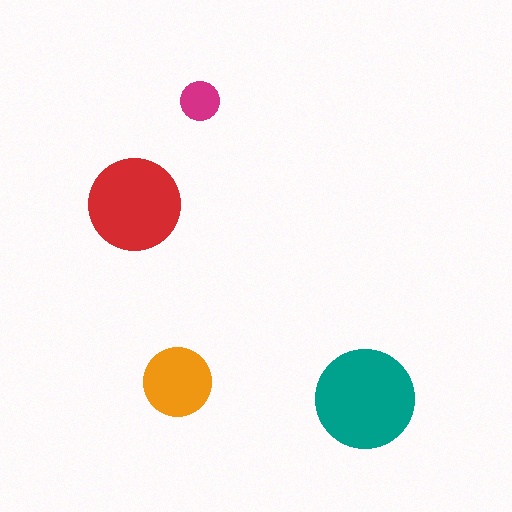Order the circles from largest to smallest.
the teal one, the red one, the orange one, the magenta one.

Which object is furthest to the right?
The teal circle is rightmost.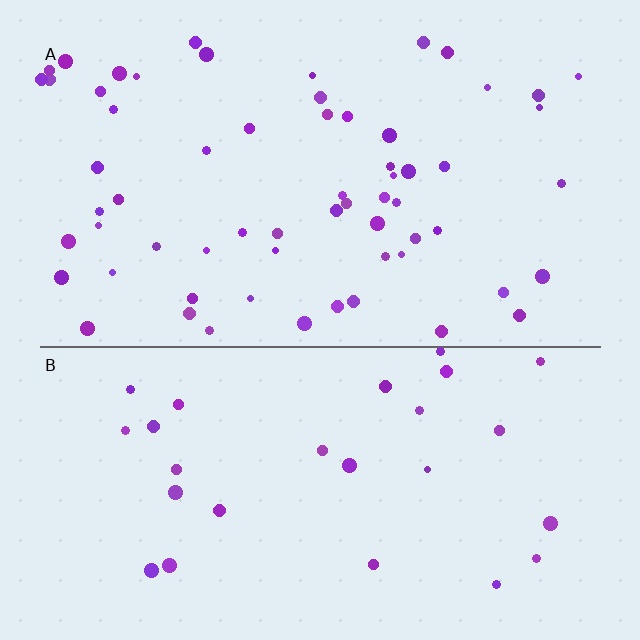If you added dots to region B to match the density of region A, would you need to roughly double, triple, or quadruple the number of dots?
Approximately double.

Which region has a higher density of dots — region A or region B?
A (the top).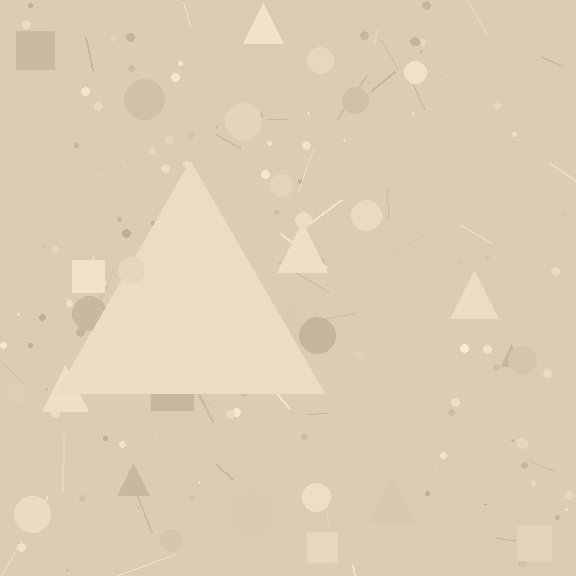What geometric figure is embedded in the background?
A triangle is embedded in the background.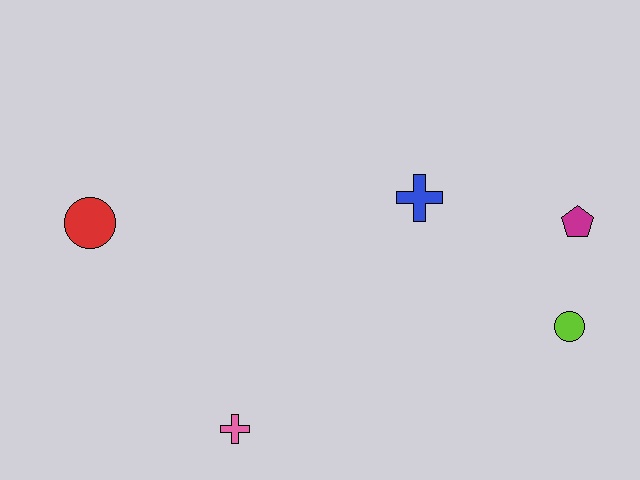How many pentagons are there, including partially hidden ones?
There is 1 pentagon.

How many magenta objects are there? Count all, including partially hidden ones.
There is 1 magenta object.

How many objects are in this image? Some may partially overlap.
There are 5 objects.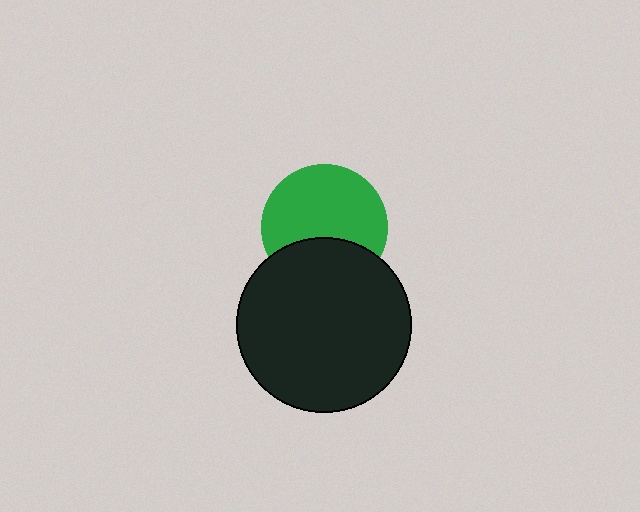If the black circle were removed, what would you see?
You would see the complete green circle.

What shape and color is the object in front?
The object in front is a black circle.